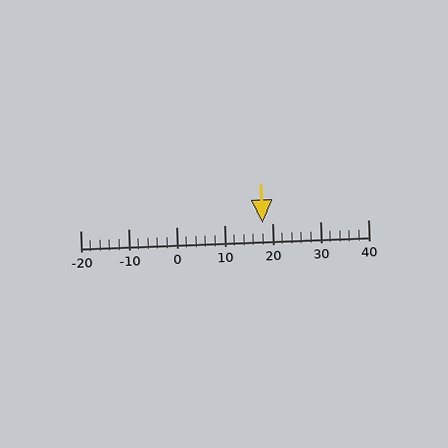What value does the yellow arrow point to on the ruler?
The yellow arrow points to approximately 18.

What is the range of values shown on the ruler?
The ruler shows values from -20 to 40.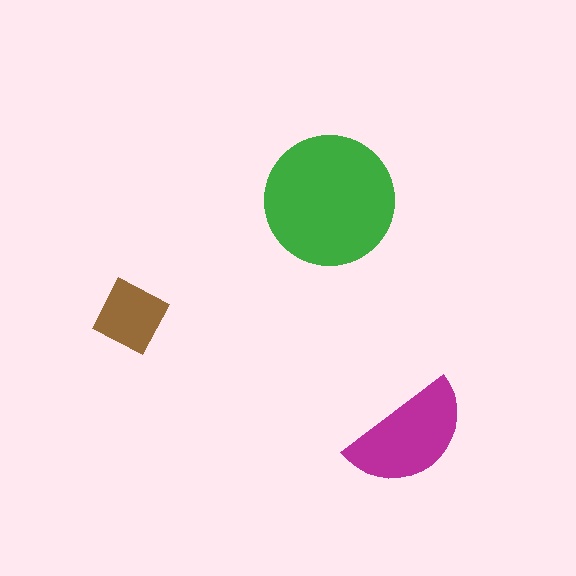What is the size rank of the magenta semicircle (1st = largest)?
2nd.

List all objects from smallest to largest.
The brown diamond, the magenta semicircle, the green circle.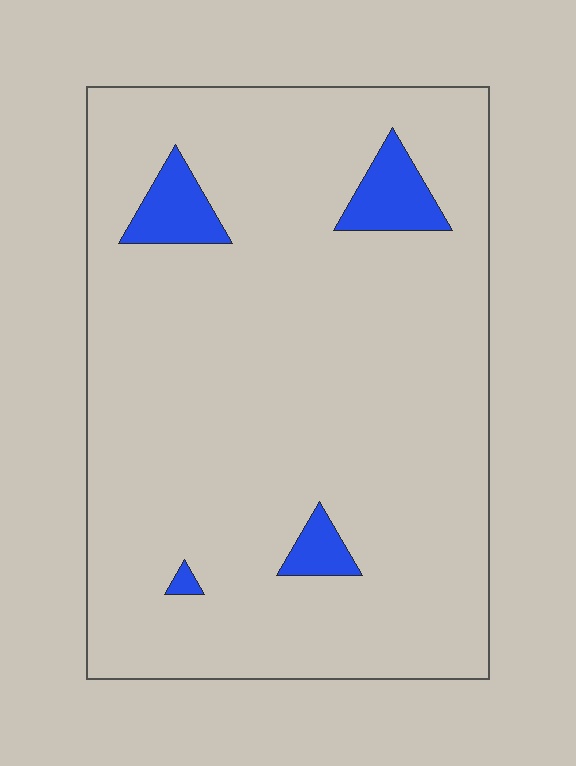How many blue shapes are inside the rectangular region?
4.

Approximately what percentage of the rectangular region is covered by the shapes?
Approximately 5%.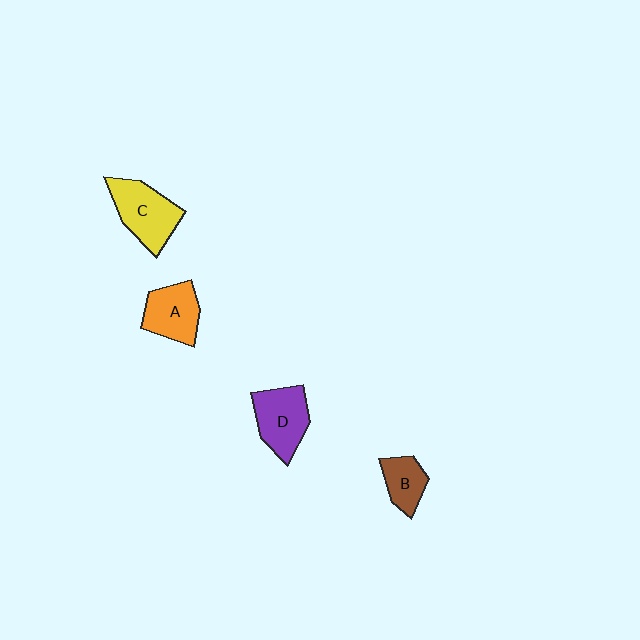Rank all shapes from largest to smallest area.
From largest to smallest: C (yellow), D (purple), A (orange), B (brown).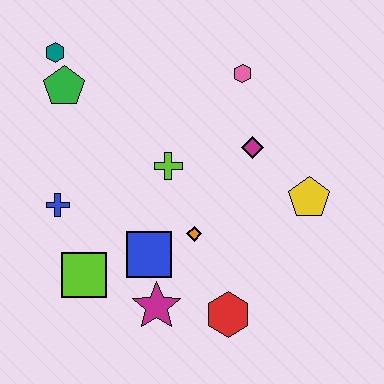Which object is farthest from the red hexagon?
The teal hexagon is farthest from the red hexagon.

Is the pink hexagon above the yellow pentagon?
Yes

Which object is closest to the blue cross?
The lime square is closest to the blue cross.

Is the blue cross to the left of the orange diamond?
Yes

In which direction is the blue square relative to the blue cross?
The blue square is to the right of the blue cross.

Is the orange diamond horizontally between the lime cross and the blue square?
No